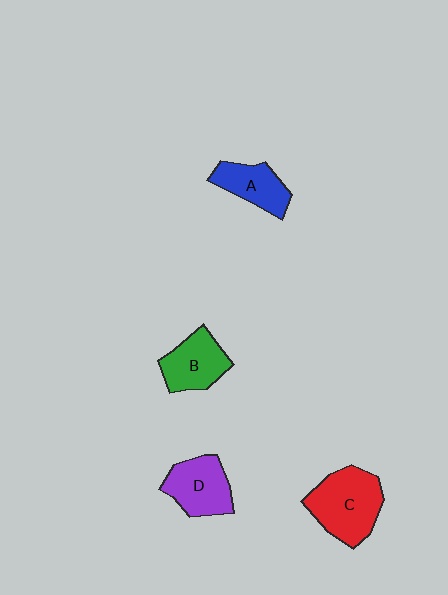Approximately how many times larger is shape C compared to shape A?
Approximately 1.6 times.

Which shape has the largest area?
Shape C (red).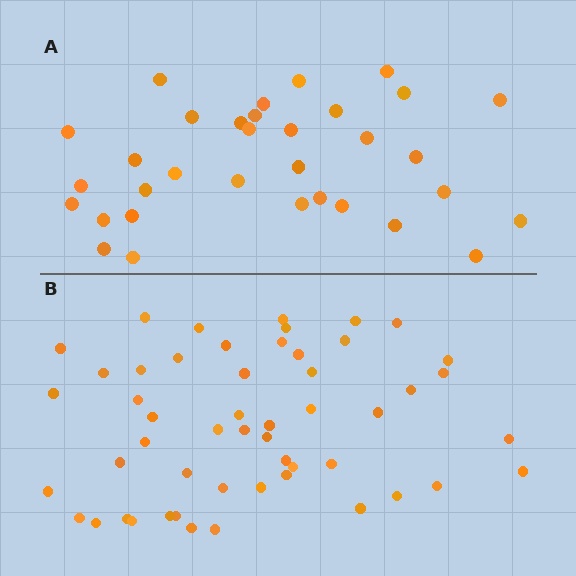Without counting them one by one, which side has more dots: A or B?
Region B (the bottom region) has more dots.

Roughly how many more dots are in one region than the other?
Region B has approximately 20 more dots than region A.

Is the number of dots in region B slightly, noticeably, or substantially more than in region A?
Region B has substantially more. The ratio is roughly 1.6 to 1.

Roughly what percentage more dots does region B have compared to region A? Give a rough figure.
About 60% more.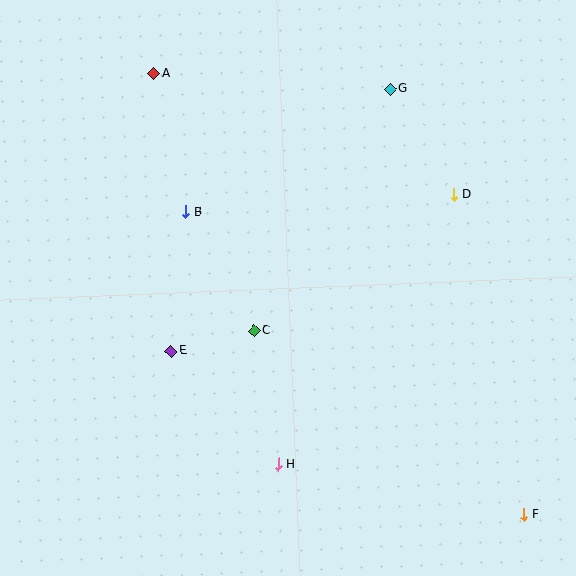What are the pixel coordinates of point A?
Point A is at (154, 74).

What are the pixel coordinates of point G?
Point G is at (390, 89).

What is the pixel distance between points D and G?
The distance between D and G is 123 pixels.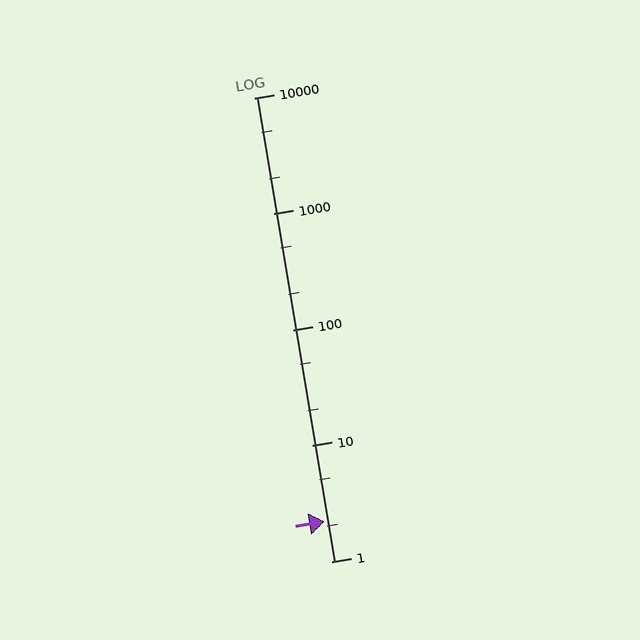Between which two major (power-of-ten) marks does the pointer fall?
The pointer is between 1 and 10.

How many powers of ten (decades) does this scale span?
The scale spans 4 decades, from 1 to 10000.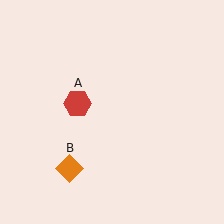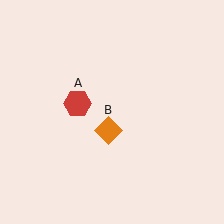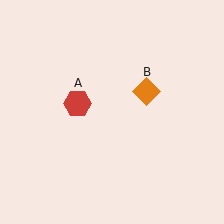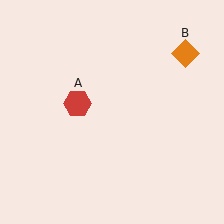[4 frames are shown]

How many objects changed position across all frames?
1 object changed position: orange diamond (object B).